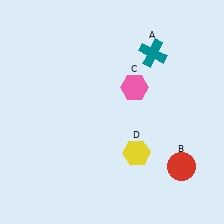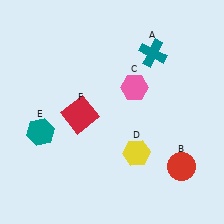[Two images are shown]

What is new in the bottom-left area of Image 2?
A teal hexagon (E) was added in the bottom-left area of Image 2.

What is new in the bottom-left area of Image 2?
A red square (F) was added in the bottom-left area of Image 2.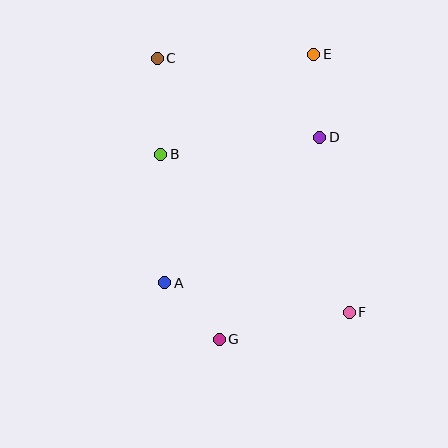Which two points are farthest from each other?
Points C and F are farthest from each other.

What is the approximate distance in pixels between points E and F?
The distance between E and F is approximately 260 pixels.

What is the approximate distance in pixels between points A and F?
The distance between A and F is approximately 187 pixels.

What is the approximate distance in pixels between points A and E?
The distance between A and E is approximately 273 pixels.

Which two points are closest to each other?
Points A and G are closest to each other.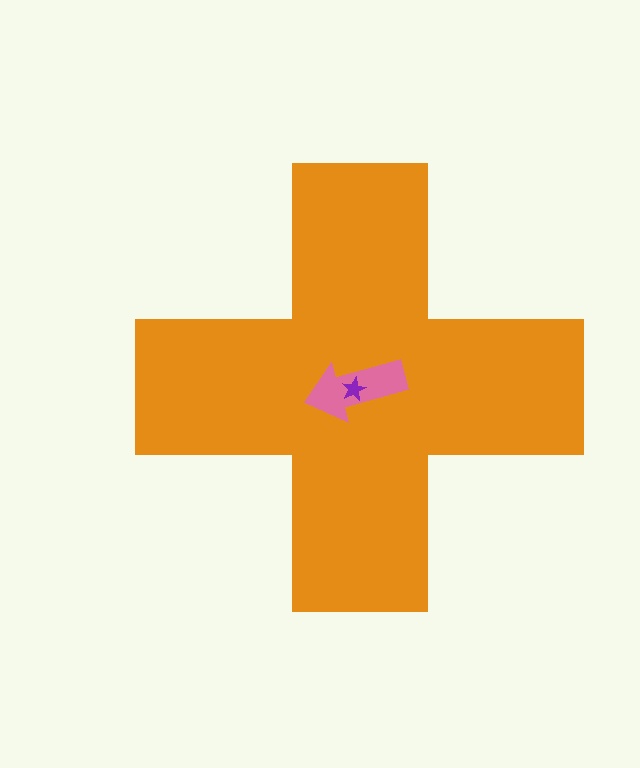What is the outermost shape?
The orange cross.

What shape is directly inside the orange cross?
The pink arrow.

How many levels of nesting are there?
3.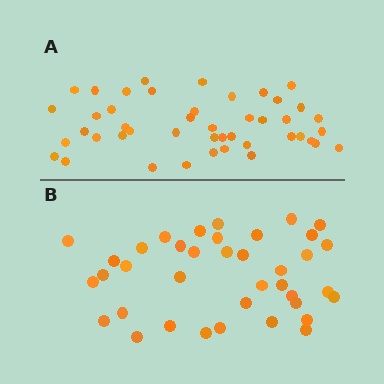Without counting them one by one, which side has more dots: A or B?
Region A (the top region) has more dots.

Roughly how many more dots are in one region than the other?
Region A has roughly 8 or so more dots than region B.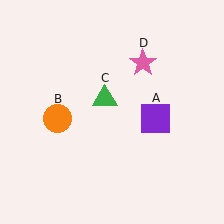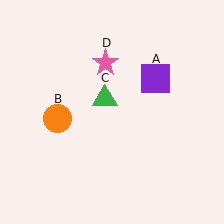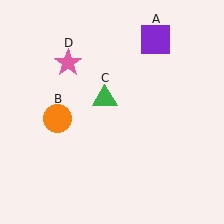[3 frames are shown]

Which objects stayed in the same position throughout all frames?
Orange circle (object B) and green triangle (object C) remained stationary.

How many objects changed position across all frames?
2 objects changed position: purple square (object A), pink star (object D).